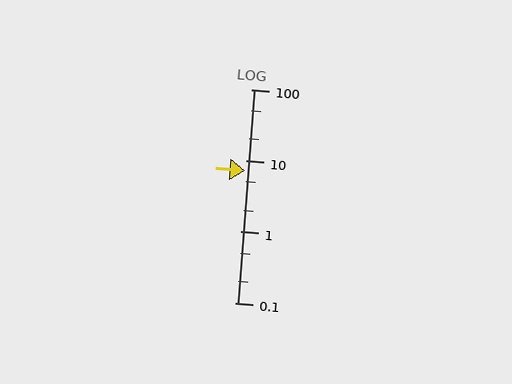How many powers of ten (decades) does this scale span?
The scale spans 3 decades, from 0.1 to 100.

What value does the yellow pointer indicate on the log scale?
The pointer indicates approximately 7.3.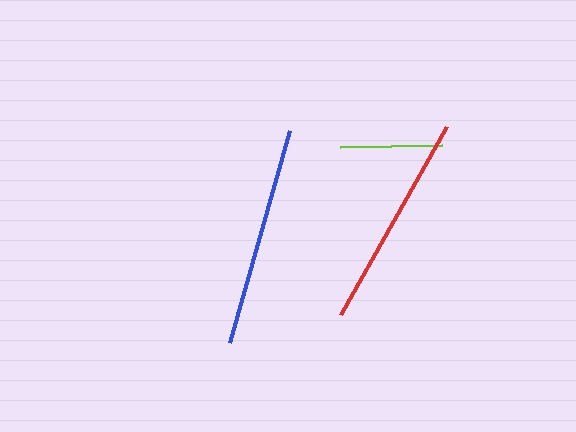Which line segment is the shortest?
The lime line is the shortest at approximately 102 pixels.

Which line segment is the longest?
The blue line is the longest at approximately 220 pixels.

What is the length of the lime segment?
The lime segment is approximately 102 pixels long.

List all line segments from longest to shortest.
From longest to shortest: blue, red, lime.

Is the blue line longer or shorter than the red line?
The blue line is longer than the red line.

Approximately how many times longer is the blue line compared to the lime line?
The blue line is approximately 2.1 times the length of the lime line.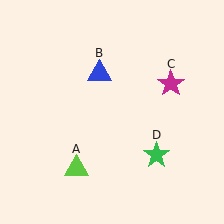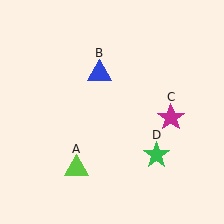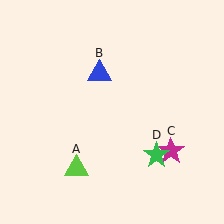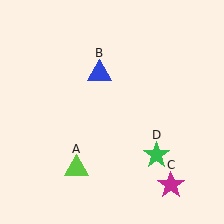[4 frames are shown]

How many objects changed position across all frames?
1 object changed position: magenta star (object C).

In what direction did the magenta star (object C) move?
The magenta star (object C) moved down.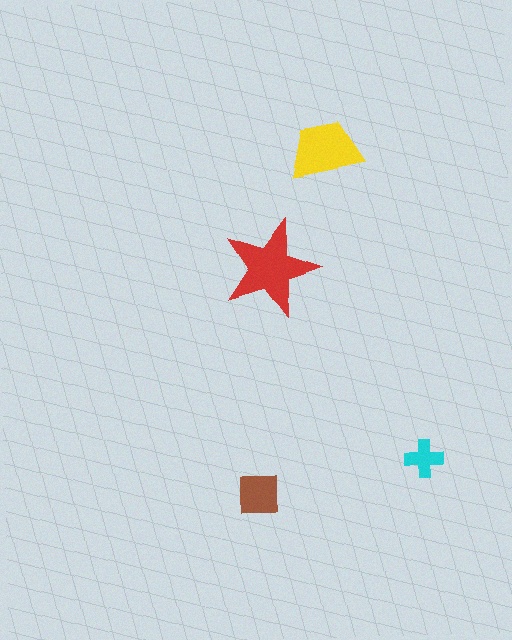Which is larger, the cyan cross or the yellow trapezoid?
The yellow trapezoid.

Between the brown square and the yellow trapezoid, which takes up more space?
The yellow trapezoid.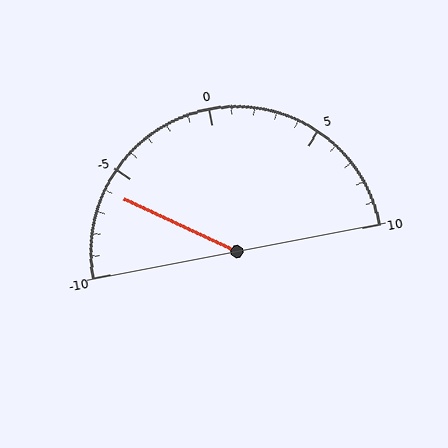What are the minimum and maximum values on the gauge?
The gauge ranges from -10 to 10.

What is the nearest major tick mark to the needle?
The nearest major tick mark is -5.